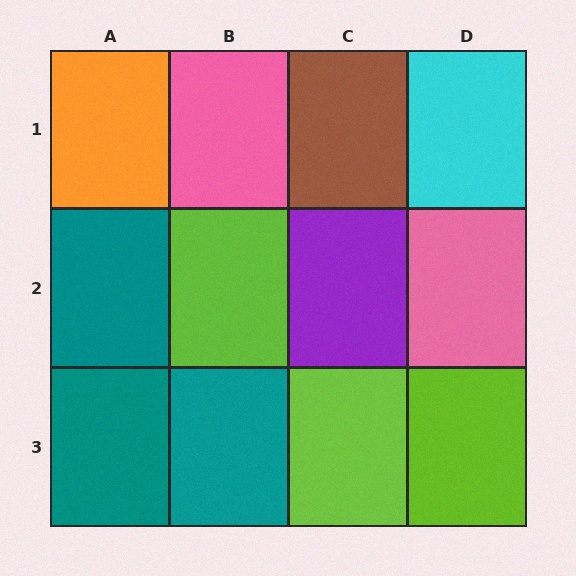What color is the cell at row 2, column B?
Lime.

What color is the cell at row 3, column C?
Lime.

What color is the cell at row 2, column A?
Teal.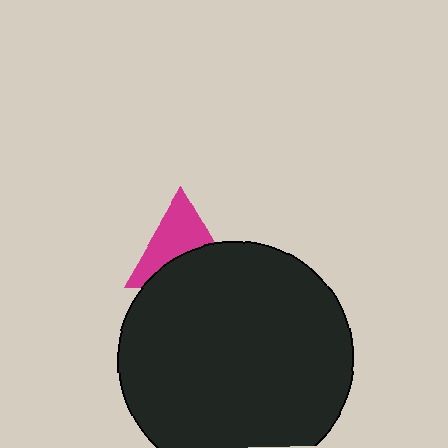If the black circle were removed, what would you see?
You would see the complete magenta triangle.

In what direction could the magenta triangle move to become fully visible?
The magenta triangle could move up. That would shift it out from behind the black circle entirely.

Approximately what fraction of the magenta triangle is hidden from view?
Roughly 45% of the magenta triangle is hidden behind the black circle.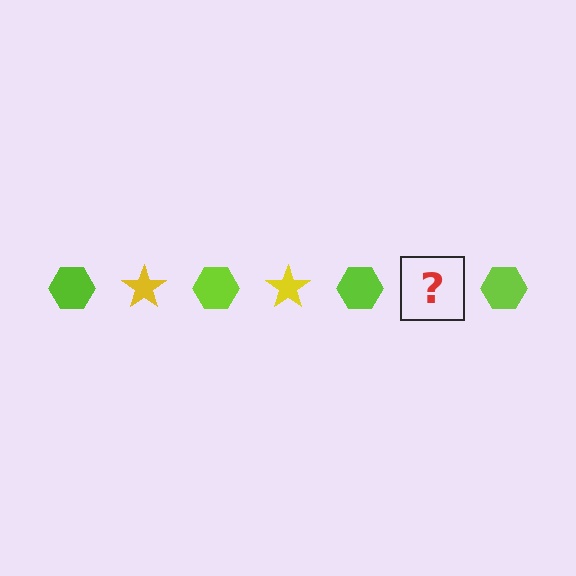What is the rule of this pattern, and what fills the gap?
The rule is that the pattern alternates between lime hexagon and yellow star. The gap should be filled with a yellow star.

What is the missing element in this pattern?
The missing element is a yellow star.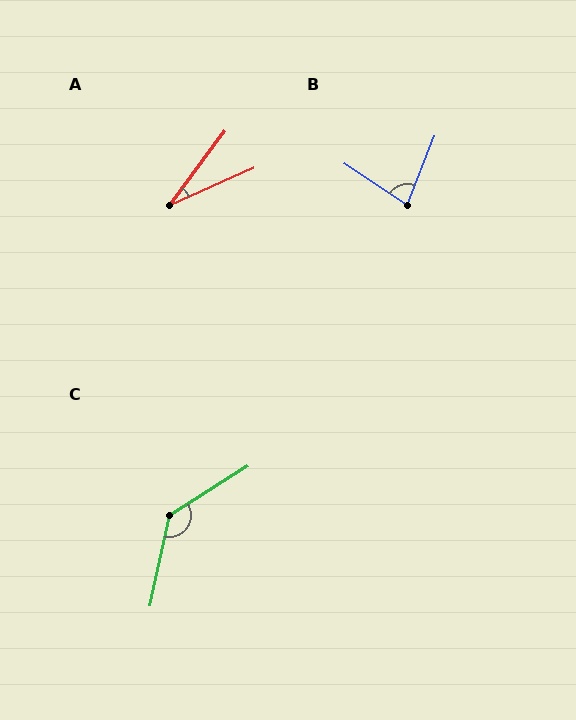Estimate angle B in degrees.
Approximately 78 degrees.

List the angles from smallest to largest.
A (29°), B (78°), C (135°).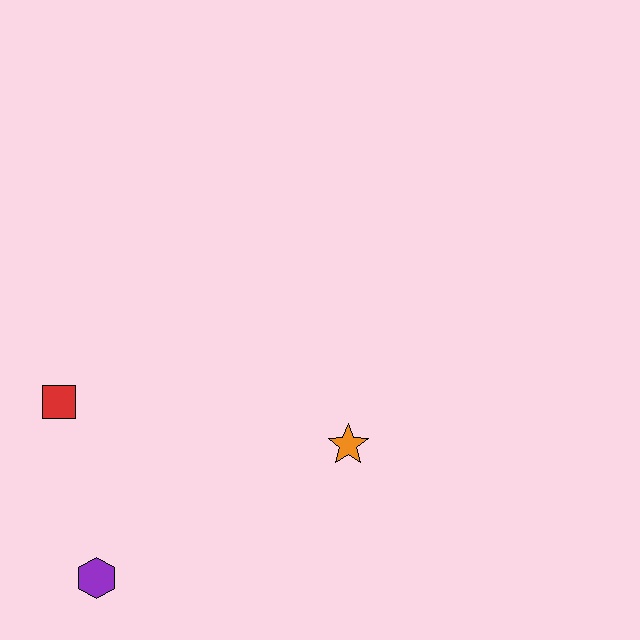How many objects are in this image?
There are 3 objects.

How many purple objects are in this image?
There is 1 purple object.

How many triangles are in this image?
There are no triangles.